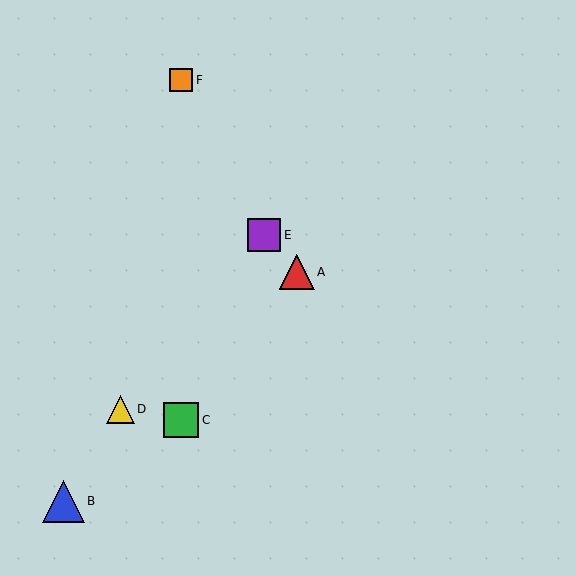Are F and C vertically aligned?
Yes, both are at x≈181.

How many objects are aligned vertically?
2 objects (C, F) are aligned vertically.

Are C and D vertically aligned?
No, C is at x≈181 and D is at x≈120.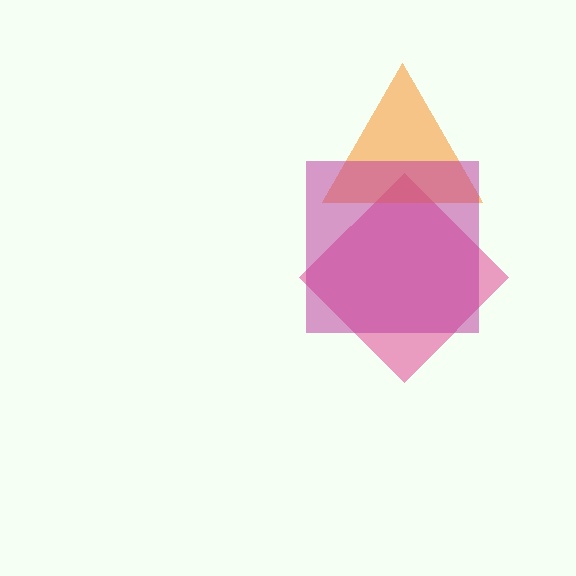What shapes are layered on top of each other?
The layered shapes are: a pink diamond, an orange triangle, a magenta square.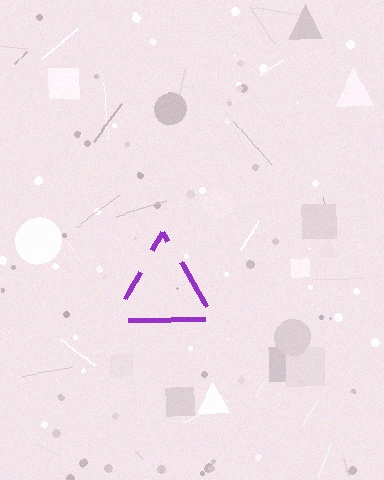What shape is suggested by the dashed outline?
The dashed outline suggests a triangle.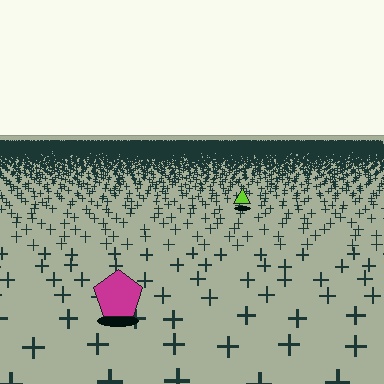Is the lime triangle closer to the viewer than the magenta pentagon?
No. The magenta pentagon is closer — you can tell from the texture gradient: the ground texture is coarser near it.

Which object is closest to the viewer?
The magenta pentagon is closest. The texture marks near it are larger and more spread out.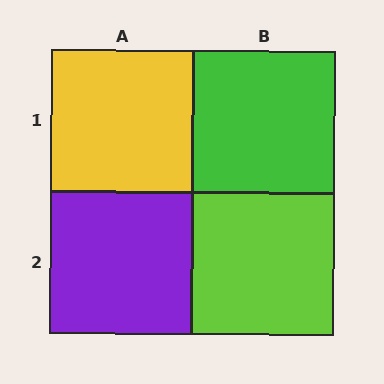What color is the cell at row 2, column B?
Lime.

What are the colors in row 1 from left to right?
Yellow, green.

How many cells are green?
1 cell is green.